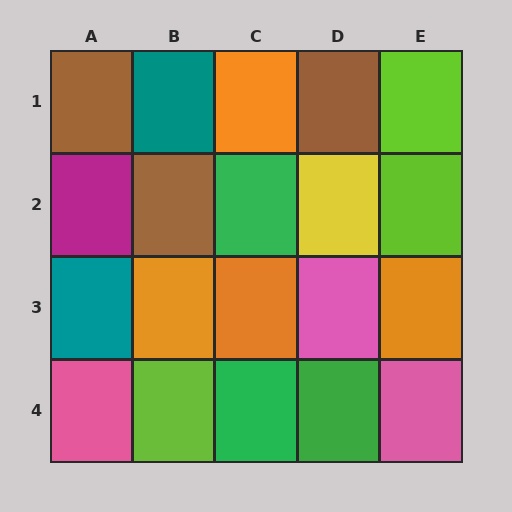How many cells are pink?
3 cells are pink.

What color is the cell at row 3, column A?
Teal.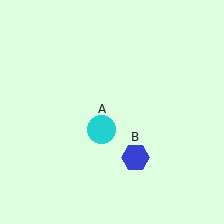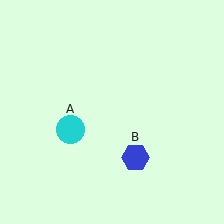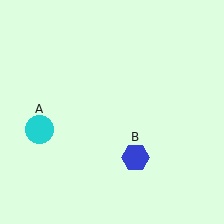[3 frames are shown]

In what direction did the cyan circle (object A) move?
The cyan circle (object A) moved left.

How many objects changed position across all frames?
1 object changed position: cyan circle (object A).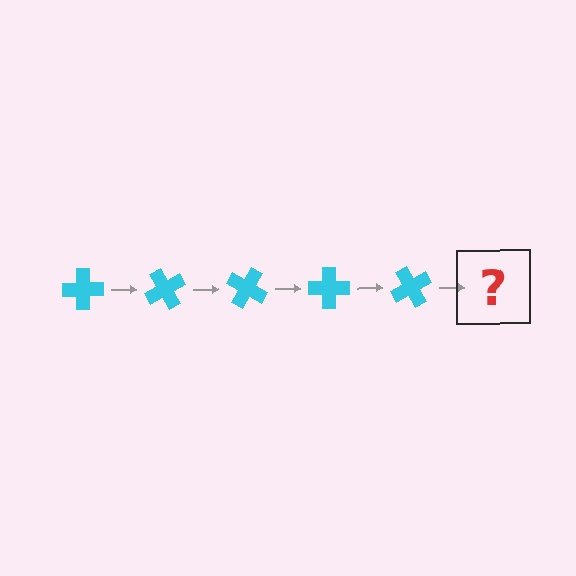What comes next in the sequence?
The next element should be a cyan cross rotated 300 degrees.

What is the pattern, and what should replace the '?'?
The pattern is that the cross rotates 60 degrees each step. The '?' should be a cyan cross rotated 300 degrees.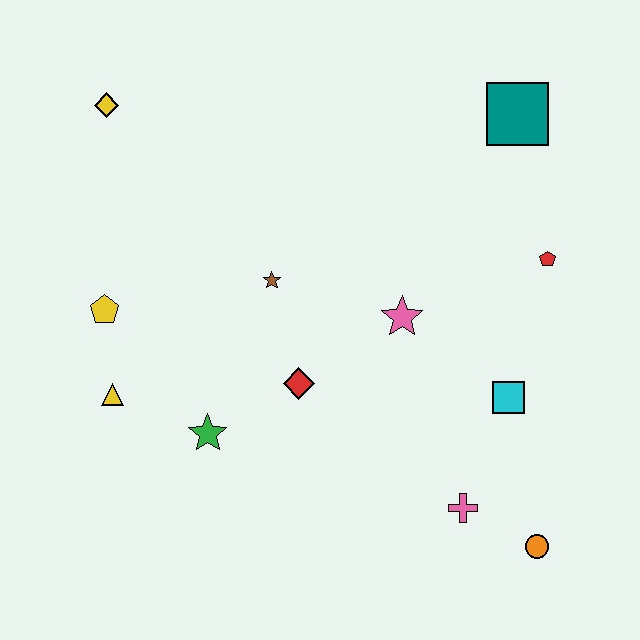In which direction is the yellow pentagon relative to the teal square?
The yellow pentagon is to the left of the teal square.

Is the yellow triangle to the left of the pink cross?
Yes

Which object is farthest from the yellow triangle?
The teal square is farthest from the yellow triangle.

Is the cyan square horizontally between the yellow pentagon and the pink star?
No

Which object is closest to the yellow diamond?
The yellow pentagon is closest to the yellow diamond.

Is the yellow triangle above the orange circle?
Yes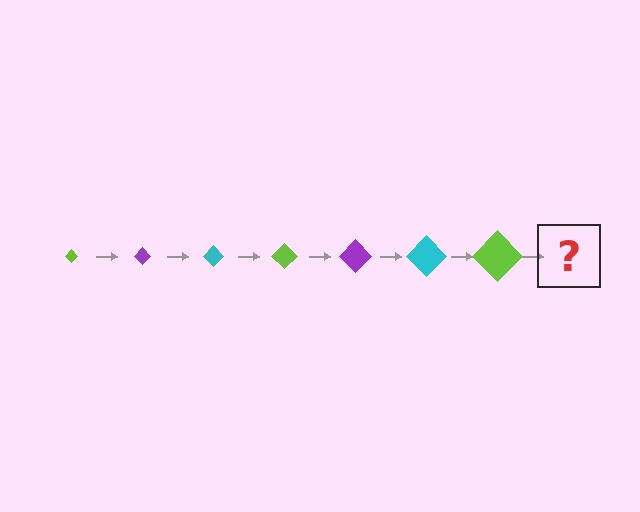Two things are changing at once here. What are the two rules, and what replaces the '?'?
The two rules are that the diamond grows larger each step and the color cycles through lime, purple, and cyan. The '?' should be a purple diamond, larger than the previous one.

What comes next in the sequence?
The next element should be a purple diamond, larger than the previous one.